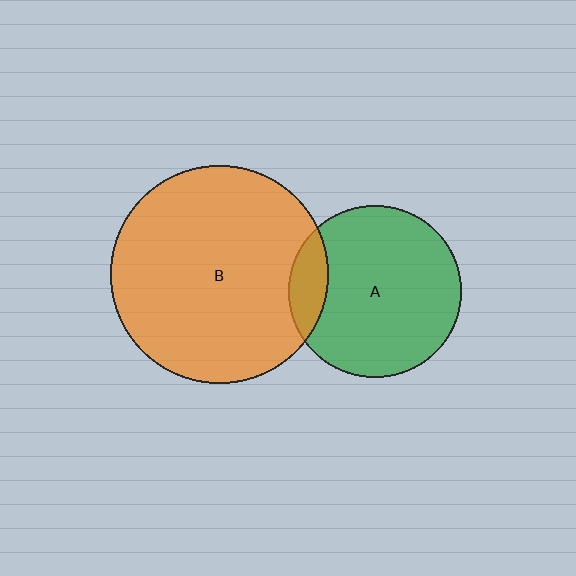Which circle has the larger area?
Circle B (orange).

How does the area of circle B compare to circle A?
Approximately 1.6 times.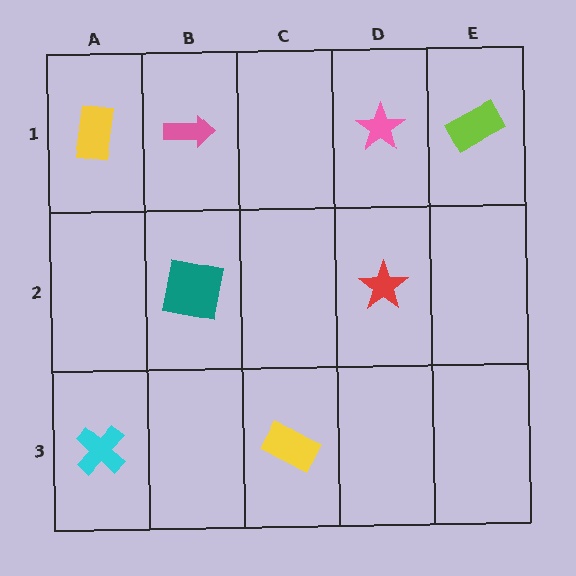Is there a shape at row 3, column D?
No, that cell is empty.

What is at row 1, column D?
A pink star.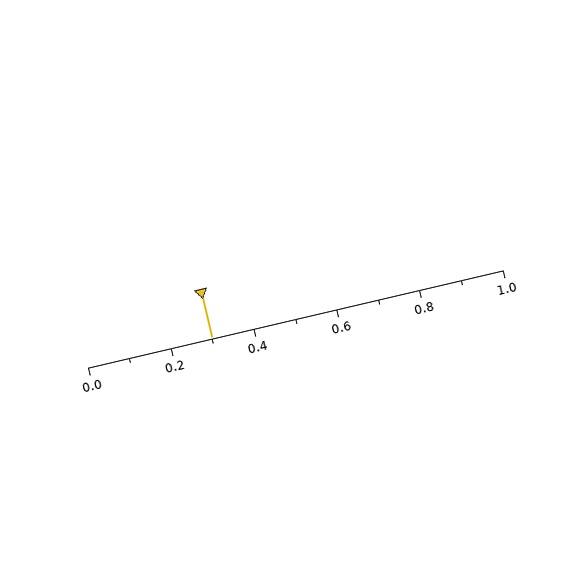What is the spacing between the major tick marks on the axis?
The major ticks are spaced 0.2 apart.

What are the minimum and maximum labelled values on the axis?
The axis runs from 0.0 to 1.0.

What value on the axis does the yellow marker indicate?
The marker indicates approximately 0.3.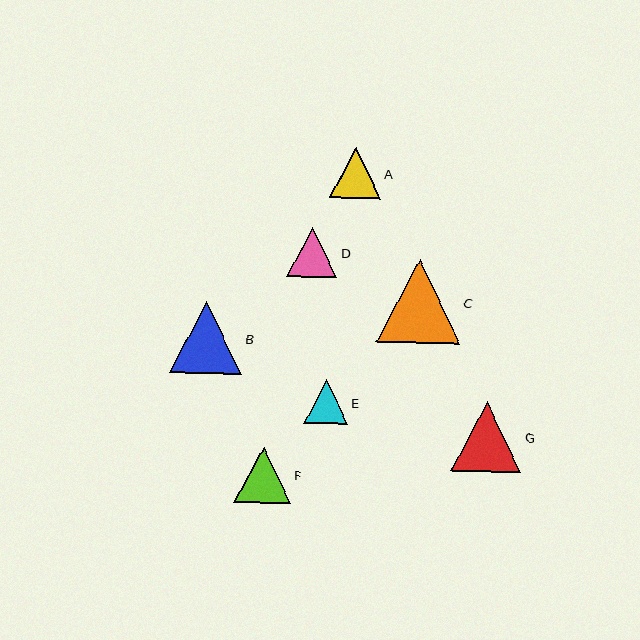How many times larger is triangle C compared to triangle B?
Triangle C is approximately 1.2 times the size of triangle B.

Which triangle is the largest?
Triangle C is the largest with a size of approximately 84 pixels.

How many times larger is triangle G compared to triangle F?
Triangle G is approximately 1.2 times the size of triangle F.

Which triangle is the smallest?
Triangle E is the smallest with a size of approximately 44 pixels.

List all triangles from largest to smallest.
From largest to smallest: C, B, G, F, A, D, E.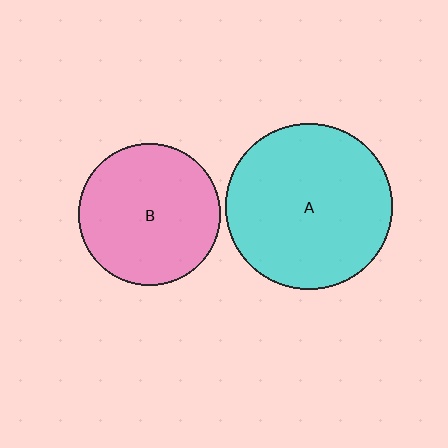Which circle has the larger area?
Circle A (cyan).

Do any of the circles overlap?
No, none of the circles overlap.